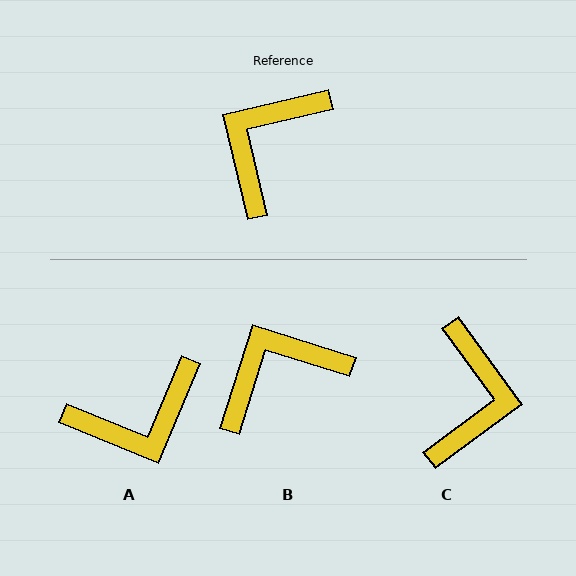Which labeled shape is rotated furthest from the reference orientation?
C, about 157 degrees away.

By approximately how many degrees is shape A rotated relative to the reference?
Approximately 144 degrees counter-clockwise.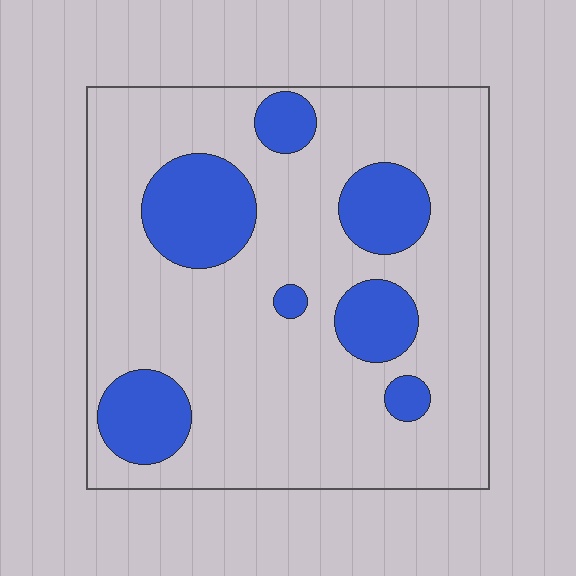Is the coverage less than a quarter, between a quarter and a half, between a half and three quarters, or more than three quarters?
Less than a quarter.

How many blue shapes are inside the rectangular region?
7.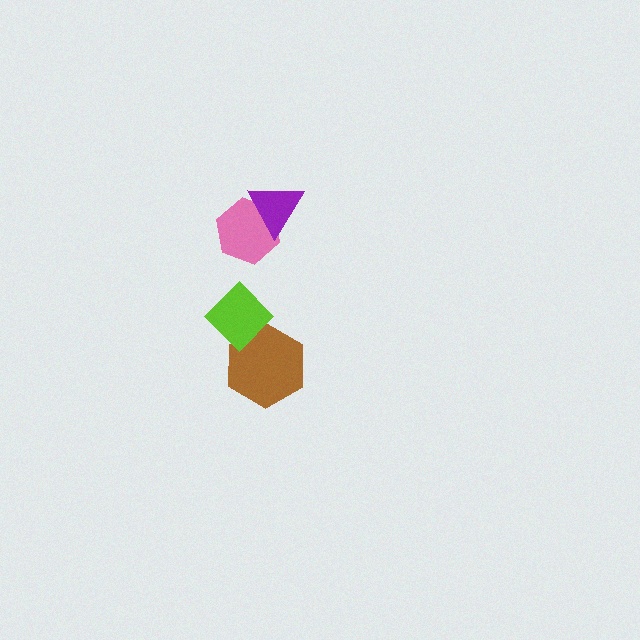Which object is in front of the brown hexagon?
The lime diamond is in front of the brown hexagon.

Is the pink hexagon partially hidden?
Yes, it is partially covered by another shape.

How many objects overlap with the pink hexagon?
1 object overlaps with the pink hexagon.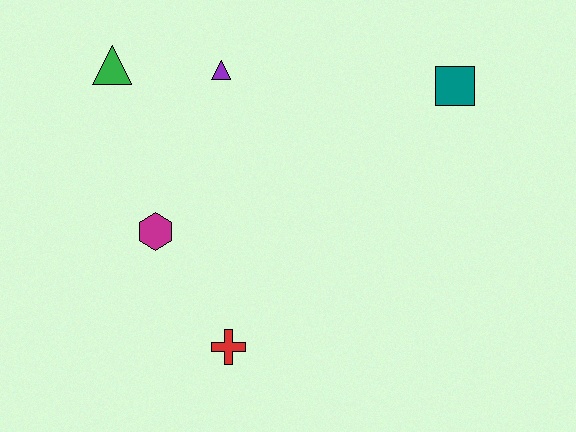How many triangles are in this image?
There are 2 triangles.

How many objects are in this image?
There are 5 objects.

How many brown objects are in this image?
There are no brown objects.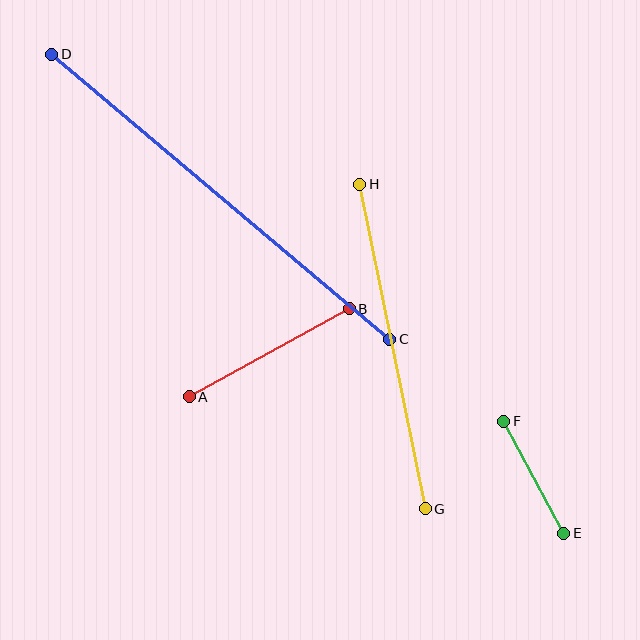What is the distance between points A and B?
The distance is approximately 183 pixels.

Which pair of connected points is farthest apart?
Points C and D are farthest apart.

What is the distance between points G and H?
The distance is approximately 331 pixels.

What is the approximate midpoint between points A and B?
The midpoint is at approximately (269, 353) pixels.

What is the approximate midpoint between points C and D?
The midpoint is at approximately (221, 197) pixels.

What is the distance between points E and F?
The distance is approximately 127 pixels.